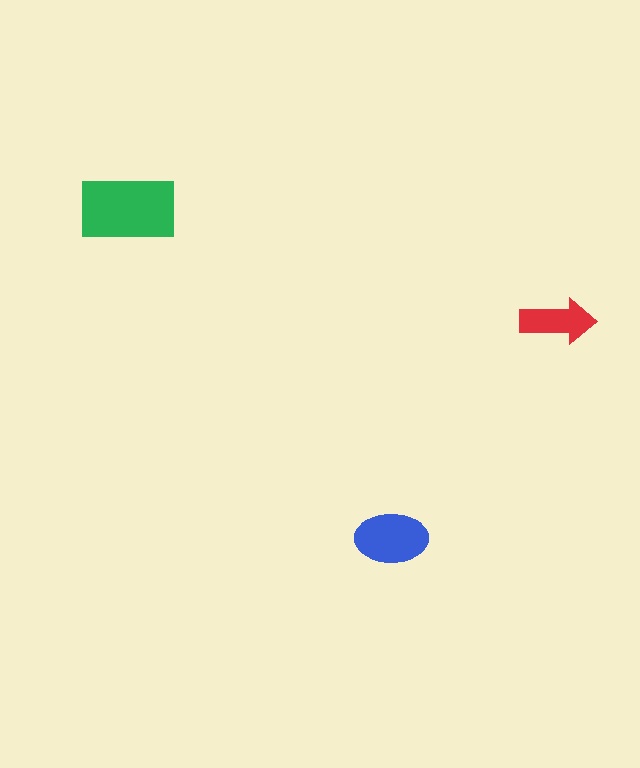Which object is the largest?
The green rectangle.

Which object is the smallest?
The red arrow.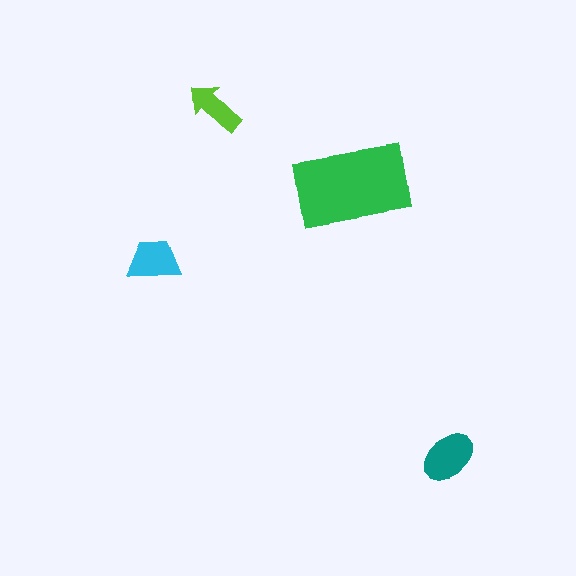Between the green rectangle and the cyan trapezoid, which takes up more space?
The green rectangle.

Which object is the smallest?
The lime arrow.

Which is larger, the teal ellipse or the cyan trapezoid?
The teal ellipse.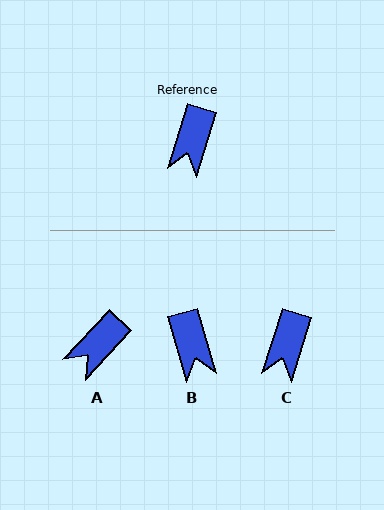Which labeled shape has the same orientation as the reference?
C.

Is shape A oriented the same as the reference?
No, it is off by about 26 degrees.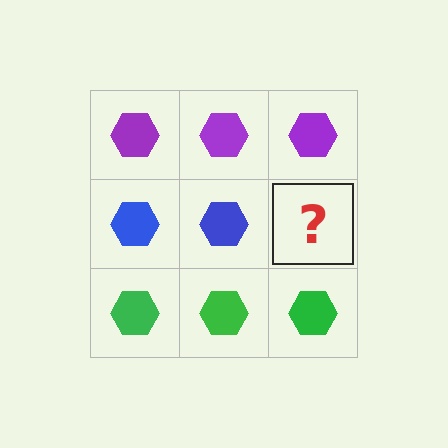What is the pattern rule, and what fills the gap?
The rule is that each row has a consistent color. The gap should be filled with a blue hexagon.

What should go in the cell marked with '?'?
The missing cell should contain a blue hexagon.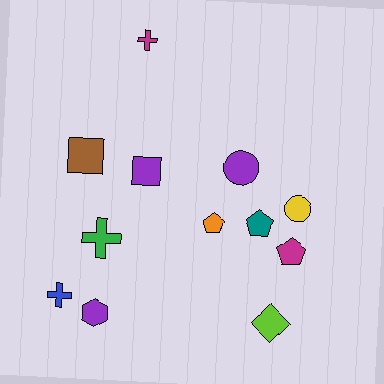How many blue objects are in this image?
There is 1 blue object.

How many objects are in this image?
There are 12 objects.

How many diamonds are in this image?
There is 1 diamond.